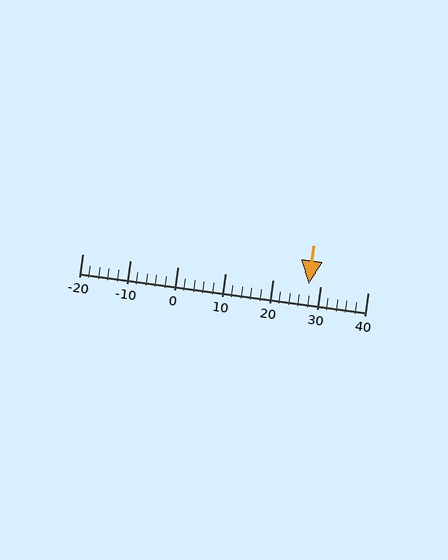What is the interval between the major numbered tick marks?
The major tick marks are spaced 10 units apart.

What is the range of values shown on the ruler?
The ruler shows values from -20 to 40.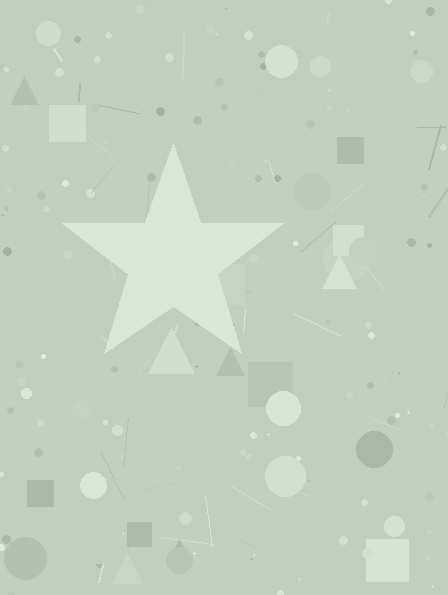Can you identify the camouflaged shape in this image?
The camouflaged shape is a star.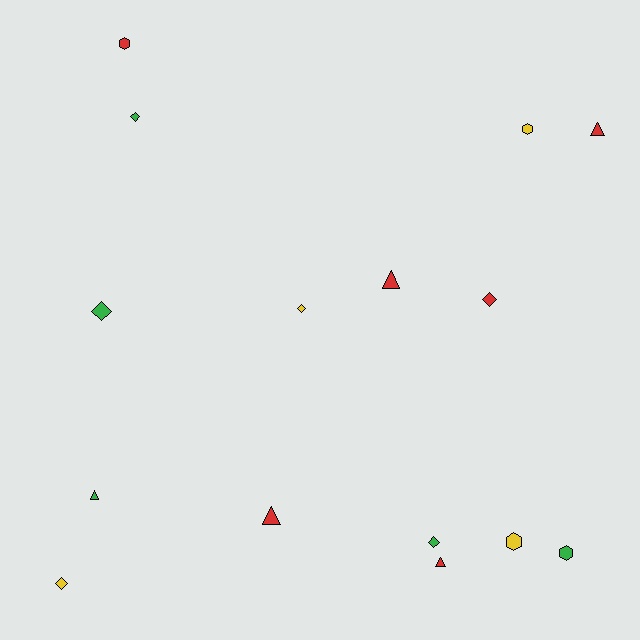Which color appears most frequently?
Red, with 6 objects.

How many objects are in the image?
There are 15 objects.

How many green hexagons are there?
There is 1 green hexagon.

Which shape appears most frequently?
Diamond, with 6 objects.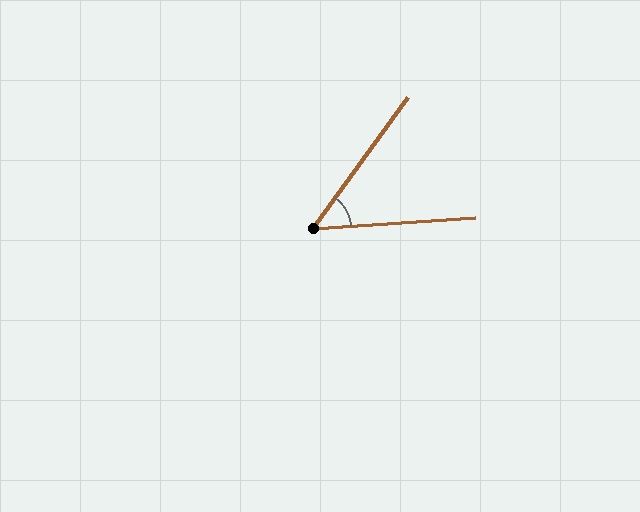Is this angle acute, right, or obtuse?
It is acute.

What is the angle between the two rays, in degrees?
Approximately 50 degrees.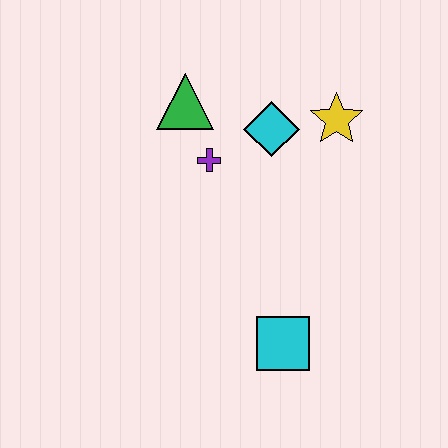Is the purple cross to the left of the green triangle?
No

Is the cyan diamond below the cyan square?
No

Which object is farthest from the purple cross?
The cyan square is farthest from the purple cross.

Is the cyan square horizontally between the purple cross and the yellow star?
Yes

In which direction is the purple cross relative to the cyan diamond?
The purple cross is to the left of the cyan diamond.